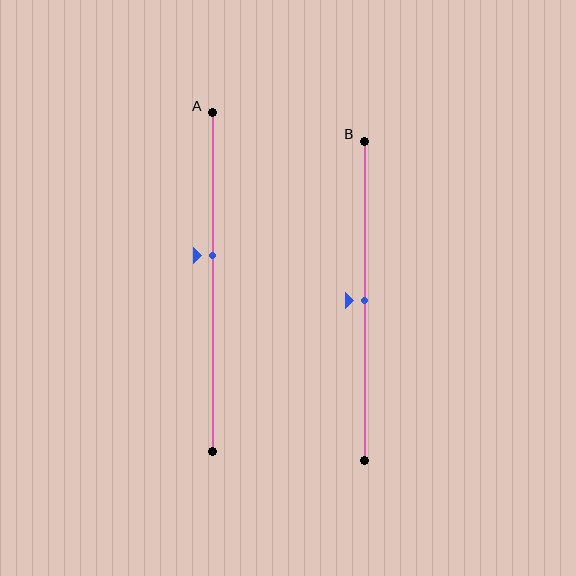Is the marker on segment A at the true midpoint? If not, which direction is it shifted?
No, the marker on segment A is shifted upward by about 8% of the segment length.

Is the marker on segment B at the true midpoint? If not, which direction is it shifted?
Yes, the marker on segment B is at the true midpoint.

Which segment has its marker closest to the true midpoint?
Segment B has its marker closest to the true midpoint.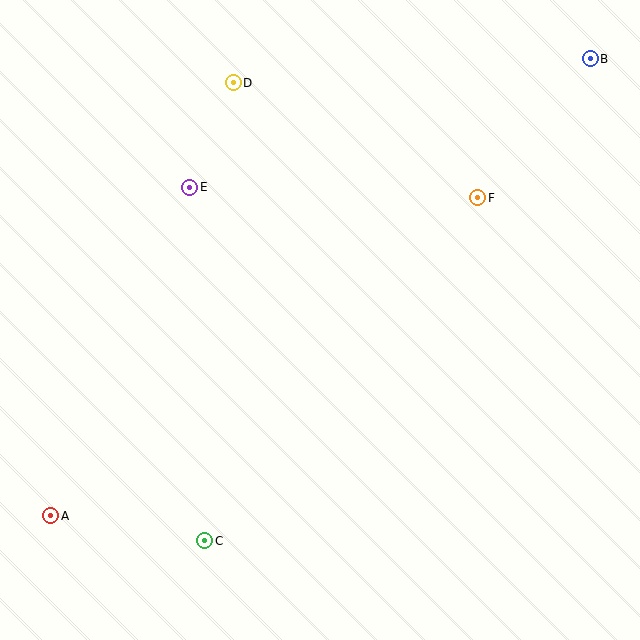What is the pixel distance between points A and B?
The distance between A and B is 707 pixels.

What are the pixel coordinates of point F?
Point F is at (478, 198).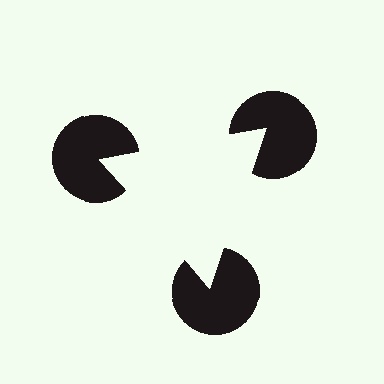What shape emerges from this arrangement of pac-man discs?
An illusory triangle — its edges are inferred from the aligned wedge cuts in the pac-man discs, not physically drawn.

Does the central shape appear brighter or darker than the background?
It typically appears slightly brighter than the background, even though no actual brightness change is drawn.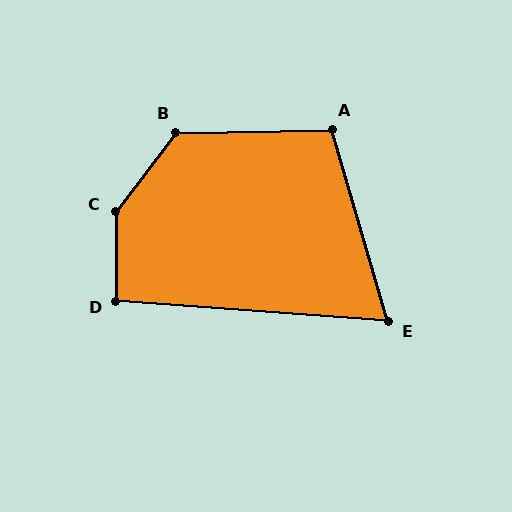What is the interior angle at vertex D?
Approximately 94 degrees (approximately right).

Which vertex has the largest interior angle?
C, at approximately 143 degrees.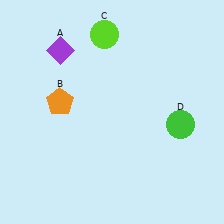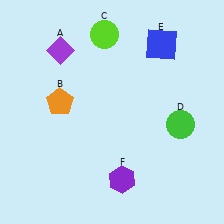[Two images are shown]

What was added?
A blue square (E), a purple hexagon (F) were added in Image 2.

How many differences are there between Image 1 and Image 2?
There are 2 differences between the two images.